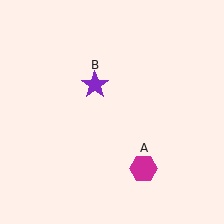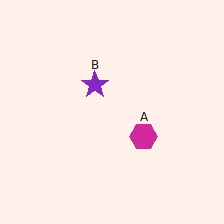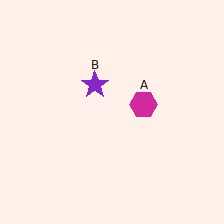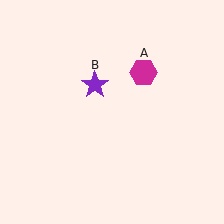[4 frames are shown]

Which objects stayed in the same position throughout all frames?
Purple star (object B) remained stationary.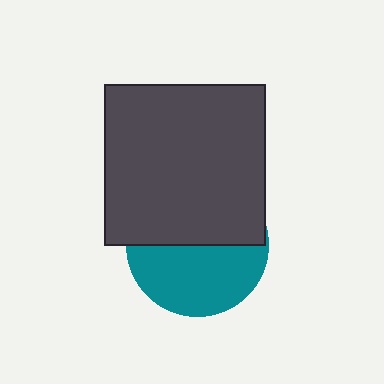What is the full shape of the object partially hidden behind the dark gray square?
The partially hidden object is a teal circle.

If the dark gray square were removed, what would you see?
You would see the complete teal circle.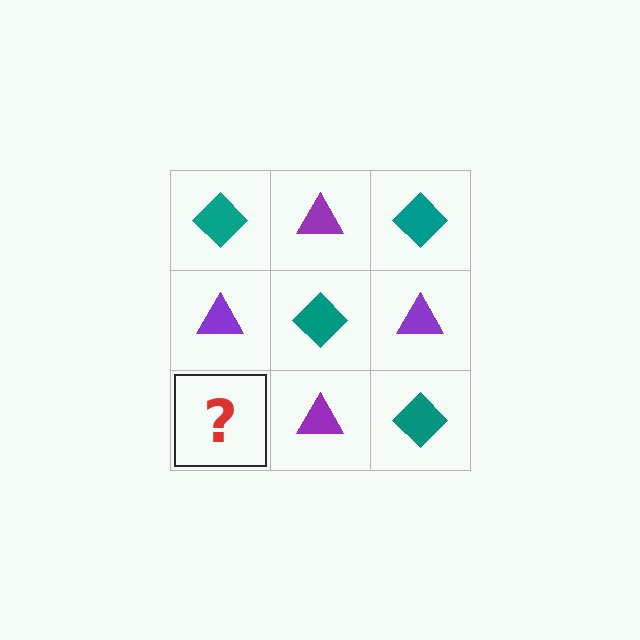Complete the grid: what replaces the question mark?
The question mark should be replaced with a teal diamond.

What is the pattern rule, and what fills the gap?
The rule is that it alternates teal diamond and purple triangle in a checkerboard pattern. The gap should be filled with a teal diamond.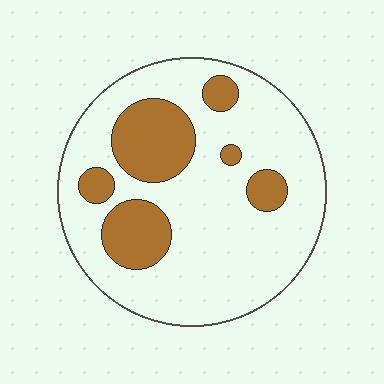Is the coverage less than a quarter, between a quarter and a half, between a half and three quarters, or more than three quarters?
Less than a quarter.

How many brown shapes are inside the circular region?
6.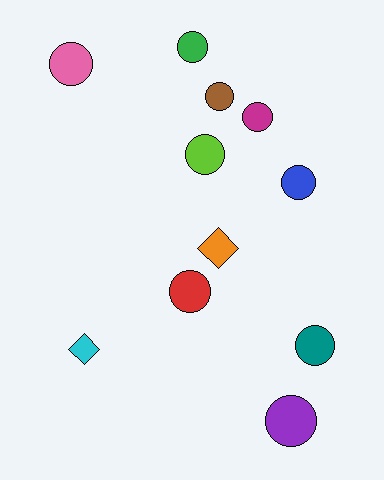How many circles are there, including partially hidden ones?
There are 9 circles.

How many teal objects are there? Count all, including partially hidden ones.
There is 1 teal object.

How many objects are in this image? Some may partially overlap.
There are 11 objects.